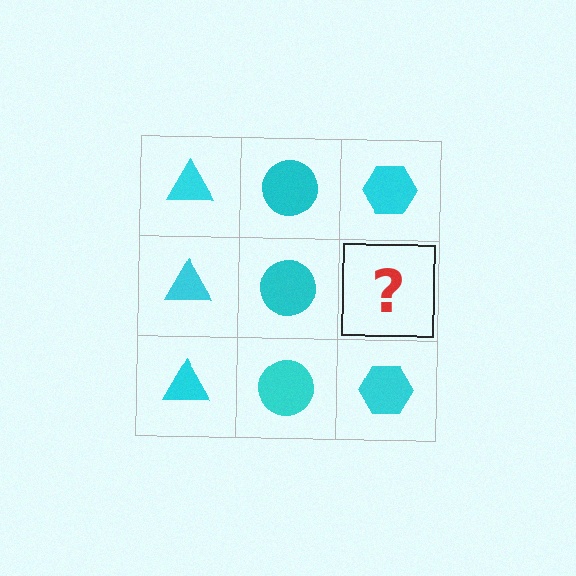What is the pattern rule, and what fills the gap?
The rule is that each column has a consistent shape. The gap should be filled with a cyan hexagon.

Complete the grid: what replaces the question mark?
The question mark should be replaced with a cyan hexagon.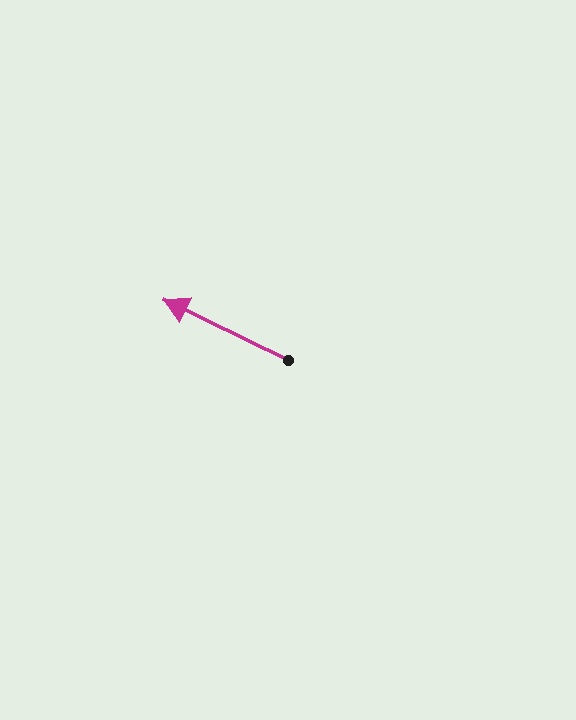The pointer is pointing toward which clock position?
Roughly 10 o'clock.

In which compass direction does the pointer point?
Northwest.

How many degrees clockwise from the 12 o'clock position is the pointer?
Approximately 296 degrees.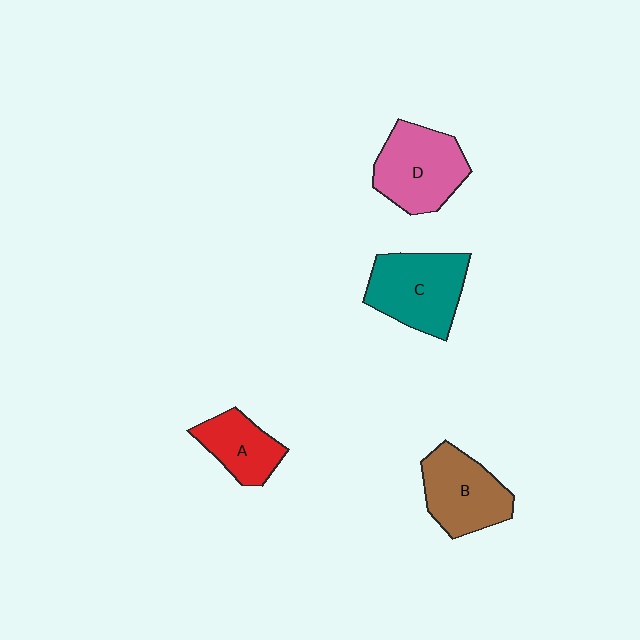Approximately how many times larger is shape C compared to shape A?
Approximately 1.6 times.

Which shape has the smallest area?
Shape A (red).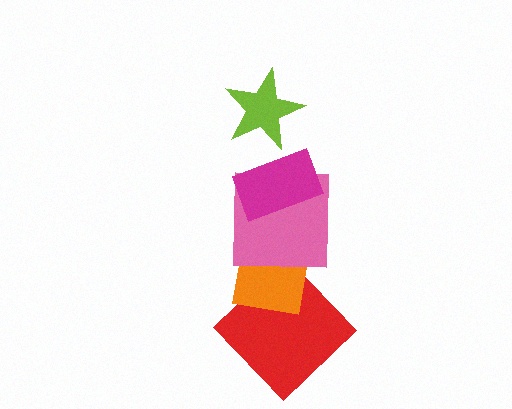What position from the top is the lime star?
The lime star is 1st from the top.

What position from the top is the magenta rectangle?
The magenta rectangle is 2nd from the top.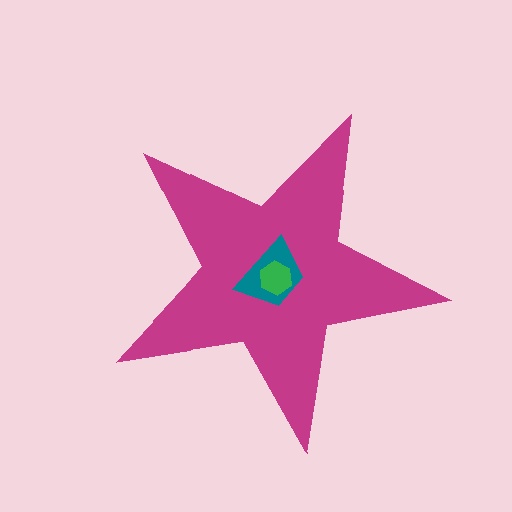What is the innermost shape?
The green hexagon.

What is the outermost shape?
The magenta star.